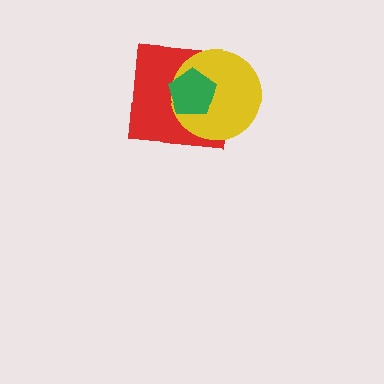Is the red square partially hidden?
Yes, it is partially covered by another shape.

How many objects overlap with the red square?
2 objects overlap with the red square.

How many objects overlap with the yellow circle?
2 objects overlap with the yellow circle.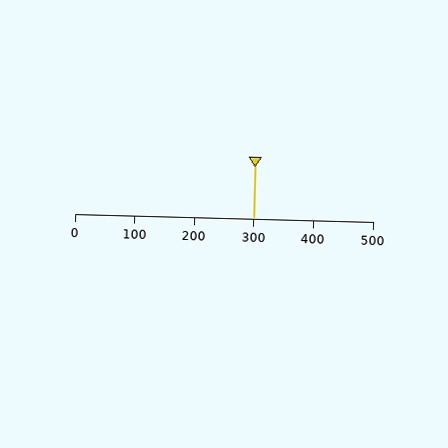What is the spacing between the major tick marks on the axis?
The major ticks are spaced 100 apart.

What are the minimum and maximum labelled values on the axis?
The axis runs from 0 to 500.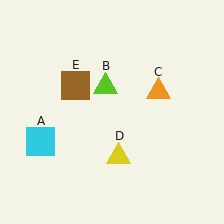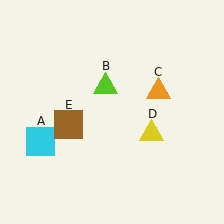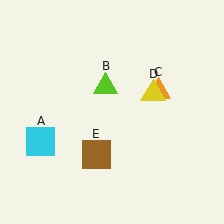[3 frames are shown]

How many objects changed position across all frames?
2 objects changed position: yellow triangle (object D), brown square (object E).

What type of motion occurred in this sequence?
The yellow triangle (object D), brown square (object E) rotated counterclockwise around the center of the scene.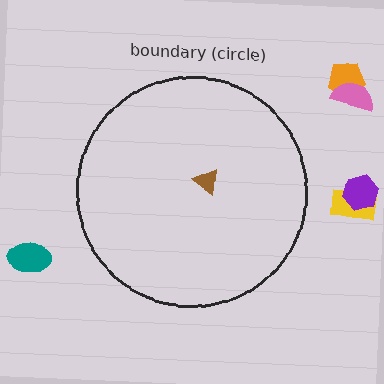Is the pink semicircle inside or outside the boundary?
Outside.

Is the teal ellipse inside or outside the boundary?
Outside.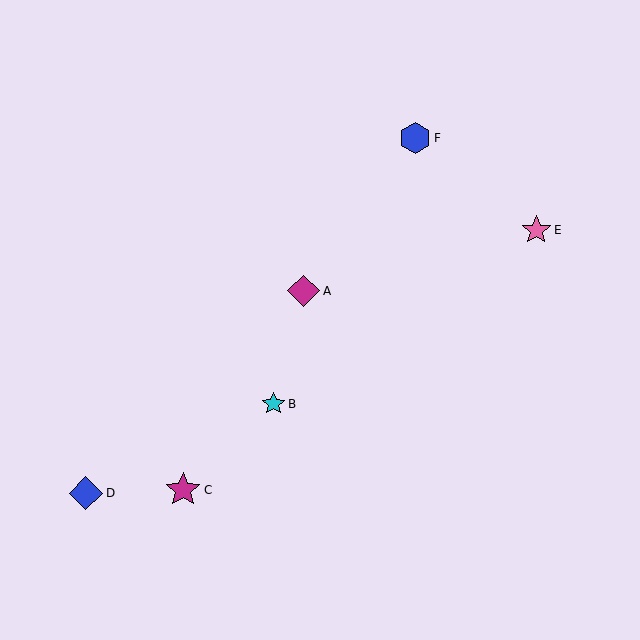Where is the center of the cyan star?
The center of the cyan star is at (274, 404).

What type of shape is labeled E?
Shape E is a pink star.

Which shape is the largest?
The magenta star (labeled C) is the largest.